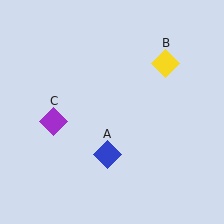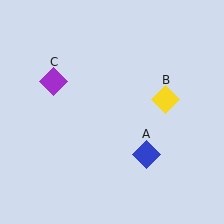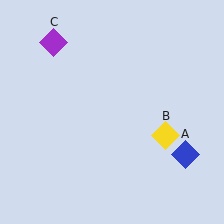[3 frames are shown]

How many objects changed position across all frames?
3 objects changed position: blue diamond (object A), yellow diamond (object B), purple diamond (object C).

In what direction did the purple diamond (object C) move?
The purple diamond (object C) moved up.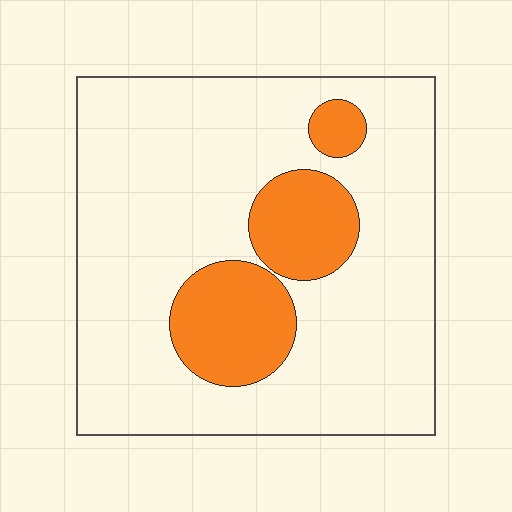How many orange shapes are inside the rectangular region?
3.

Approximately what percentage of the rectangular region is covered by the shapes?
Approximately 20%.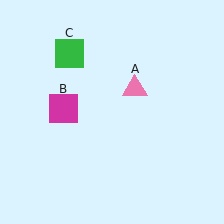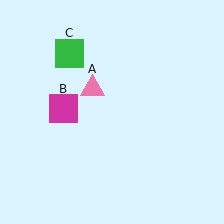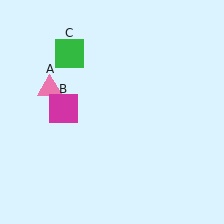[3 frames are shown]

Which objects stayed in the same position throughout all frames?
Magenta square (object B) and green square (object C) remained stationary.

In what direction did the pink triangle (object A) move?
The pink triangle (object A) moved left.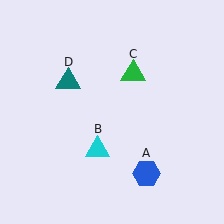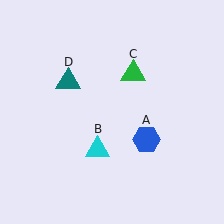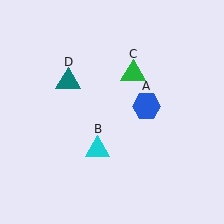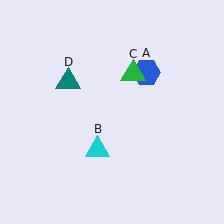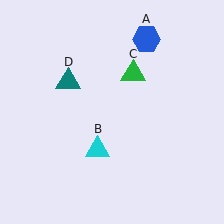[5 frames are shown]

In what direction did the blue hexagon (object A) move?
The blue hexagon (object A) moved up.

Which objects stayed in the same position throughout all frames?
Cyan triangle (object B) and green triangle (object C) and teal triangle (object D) remained stationary.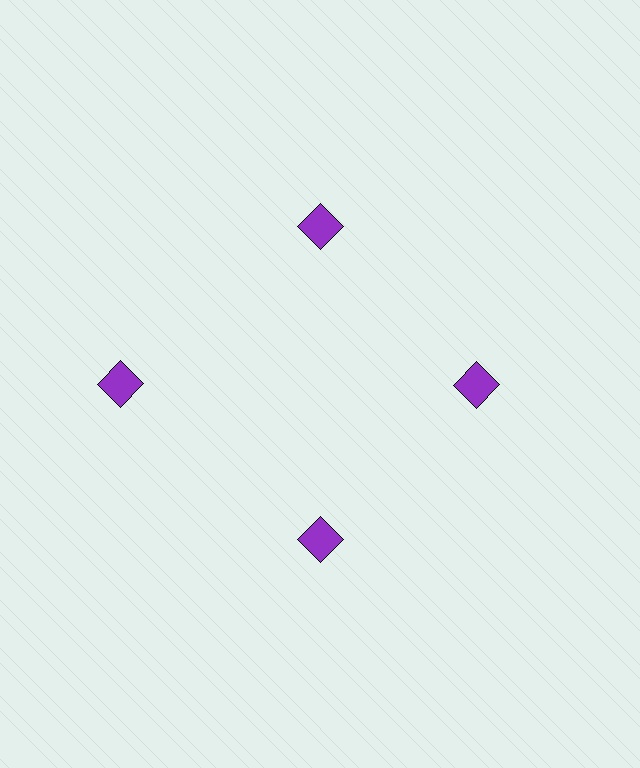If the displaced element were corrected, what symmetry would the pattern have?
It would have 4-fold rotational symmetry — the pattern would map onto itself every 90 degrees.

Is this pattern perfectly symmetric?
No. The 4 purple squares are arranged in a ring, but one element near the 9 o'clock position is pushed outward from the center, breaking the 4-fold rotational symmetry.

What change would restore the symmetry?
The symmetry would be restored by moving it inward, back onto the ring so that all 4 squares sit at equal angles and equal distance from the center.